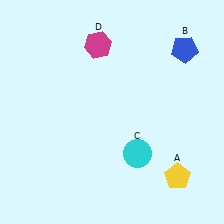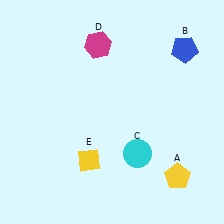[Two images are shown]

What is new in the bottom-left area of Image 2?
A yellow diamond (E) was added in the bottom-left area of Image 2.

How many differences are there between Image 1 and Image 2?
There is 1 difference between the two images.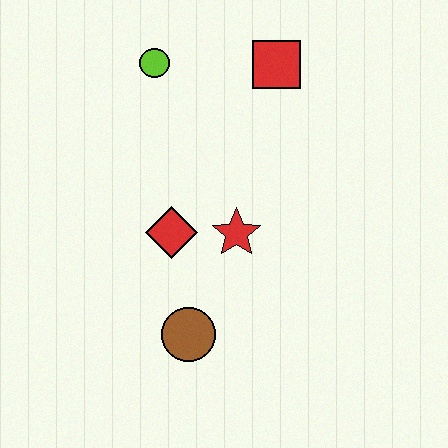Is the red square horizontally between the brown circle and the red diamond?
No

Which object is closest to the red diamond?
The red star is closest to the red diamond.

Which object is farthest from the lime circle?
The brown circle is farthest from the lime circle.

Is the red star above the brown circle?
Yes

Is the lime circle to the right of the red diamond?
No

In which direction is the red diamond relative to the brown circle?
The red diamond is above the brown circle.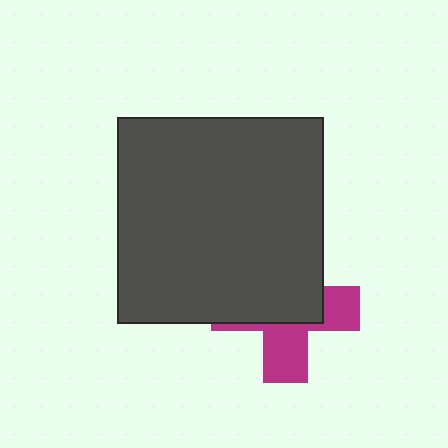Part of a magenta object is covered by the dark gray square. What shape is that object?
It is a cross.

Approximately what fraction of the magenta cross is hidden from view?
Roughly 57% of the magenta cross is hidden behind the dark gray square.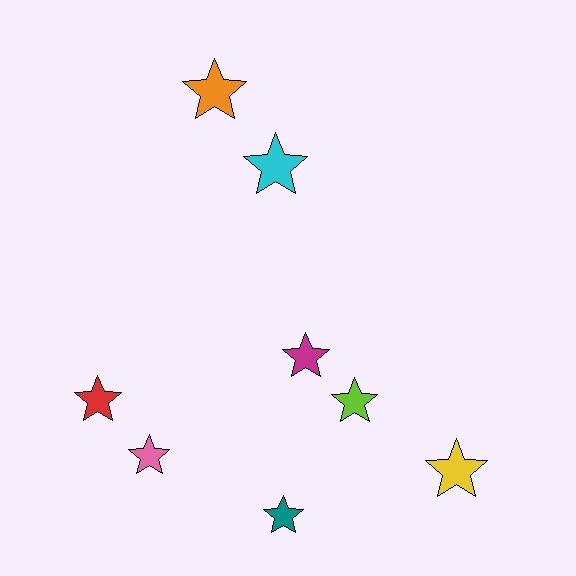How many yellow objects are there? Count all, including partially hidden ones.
There is 1 yellow object.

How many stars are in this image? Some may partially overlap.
There are 8 stars.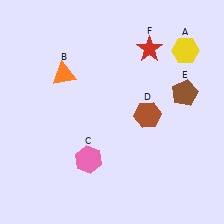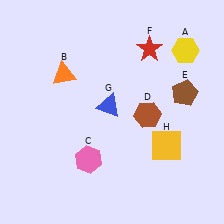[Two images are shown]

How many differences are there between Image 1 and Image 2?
There are 2 differences between the two images.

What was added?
A blue triangle (G), a yellow square (H) were added in Image 2.